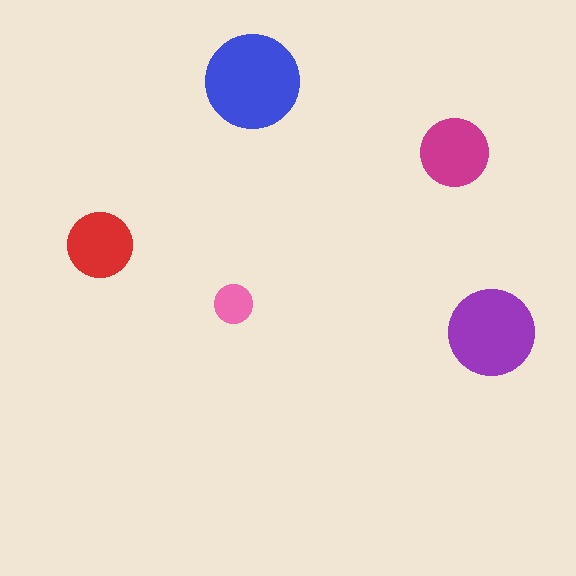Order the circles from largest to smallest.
the blue one, the purple one, the magenta one, the red one, the pink one.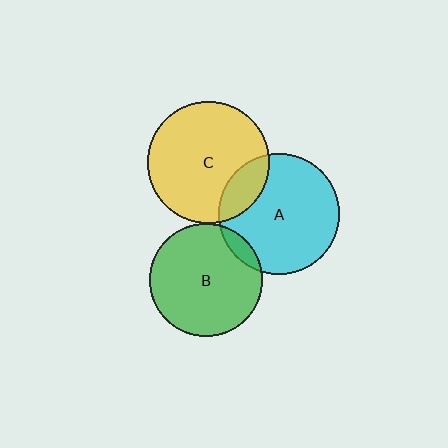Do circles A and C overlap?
Yes.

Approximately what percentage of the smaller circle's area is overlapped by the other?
Approximately 15%.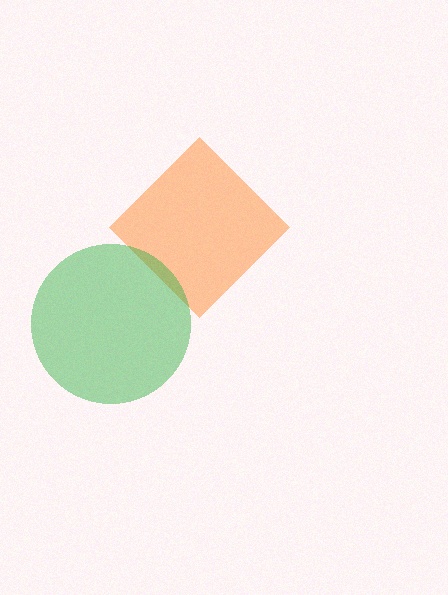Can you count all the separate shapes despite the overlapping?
Yes, there are 2 separate shapes.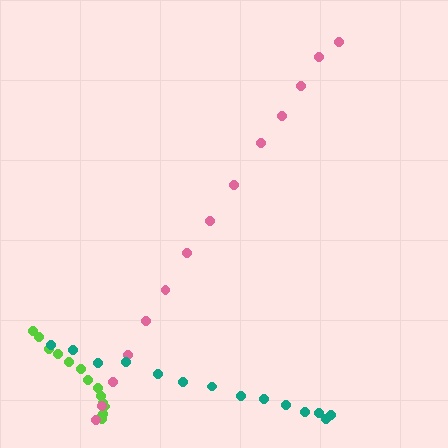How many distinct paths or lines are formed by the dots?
There are 3 distinct paths.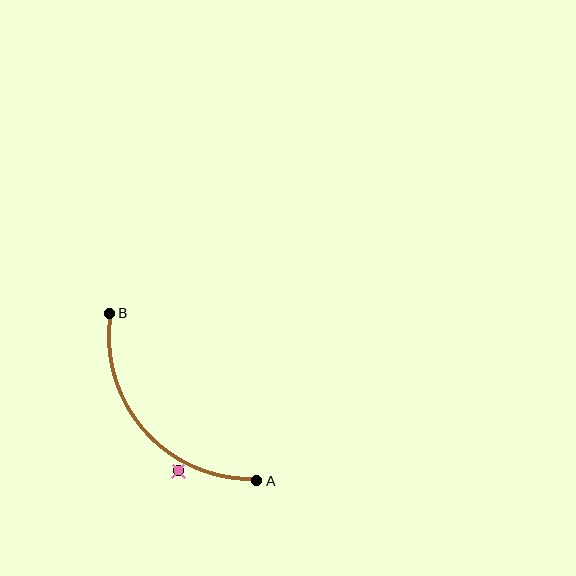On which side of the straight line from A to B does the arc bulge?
The arc bulges below and to the left of the straight line connecting A and B.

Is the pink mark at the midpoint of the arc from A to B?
No — the pink mark does not lie on the arc at all. It sits slightly outside the curve.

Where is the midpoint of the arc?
The arc midpoint is the point on the curve farthest from the straight line joining A and B. It sits below and to the left of that line.